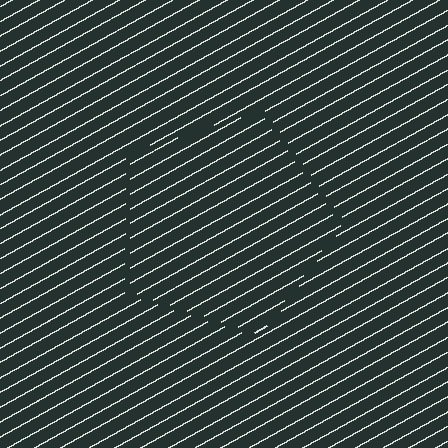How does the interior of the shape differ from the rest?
The interior of the shape contains the same grating, shifted by half a period — the contour is defined by the phase discontinuity where line-ends from the inner and outer gratings abut.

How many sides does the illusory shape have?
5 sides — the line-ends trace a pentagon.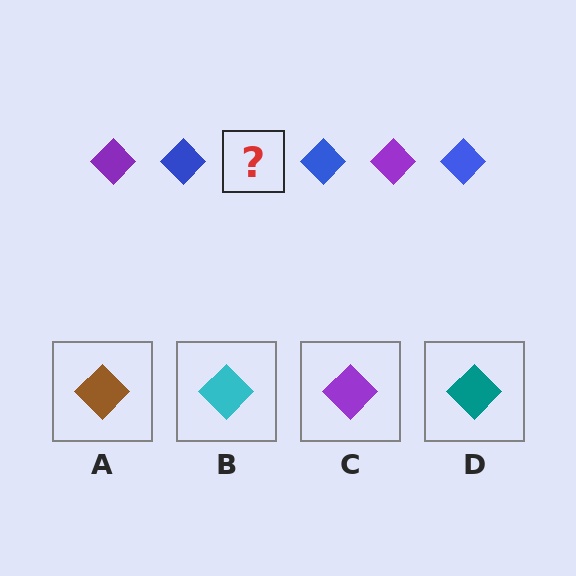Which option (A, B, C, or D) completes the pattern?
C.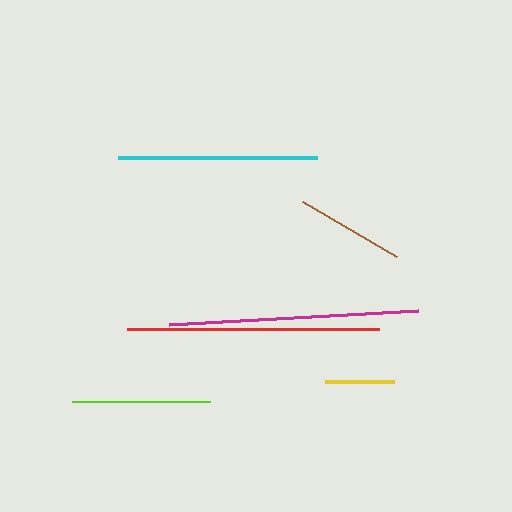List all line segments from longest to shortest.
From longest to shortest: red, magenta, cyan, lime, brown, yellow.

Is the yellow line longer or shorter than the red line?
The red line is longer than the yellow line.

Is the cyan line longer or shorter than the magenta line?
The magenta line is longer than the cyan line.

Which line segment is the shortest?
The yellow line is the shortest at approximately 68 pixels.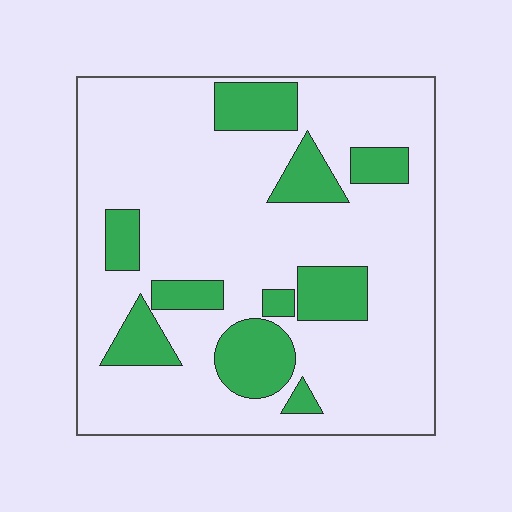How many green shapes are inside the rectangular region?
10.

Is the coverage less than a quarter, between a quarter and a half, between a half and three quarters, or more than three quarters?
Less than a quarter.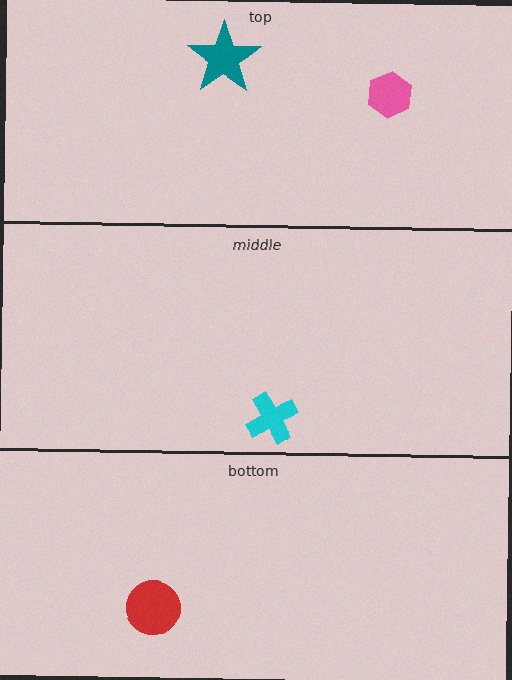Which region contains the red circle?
The bottom region.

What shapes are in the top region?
The teal star, the pink hexagon.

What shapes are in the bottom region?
The red circle.